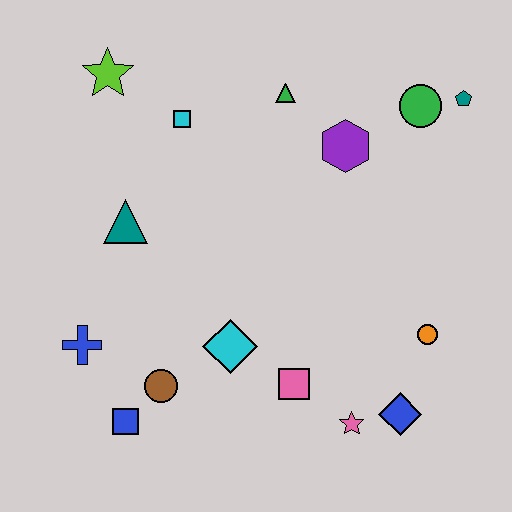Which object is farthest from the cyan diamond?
The teal pentagon is farthest from the cyan diamond.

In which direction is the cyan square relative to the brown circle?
The cyan square is above the brown circle.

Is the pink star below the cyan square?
Yes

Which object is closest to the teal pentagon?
The green circle is closest to the teal pentagon.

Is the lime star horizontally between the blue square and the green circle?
No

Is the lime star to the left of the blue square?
Yes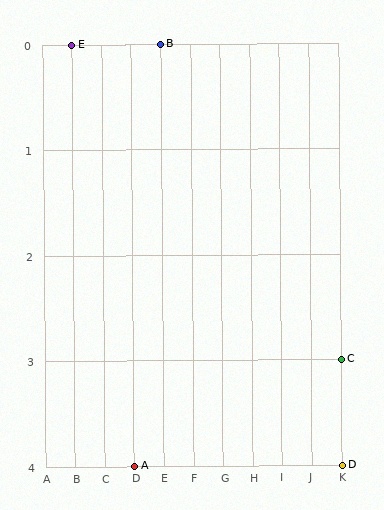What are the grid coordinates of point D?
Point D is at grid coordinates (K, 4).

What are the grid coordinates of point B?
Point B is at grid coordinates (E, 0).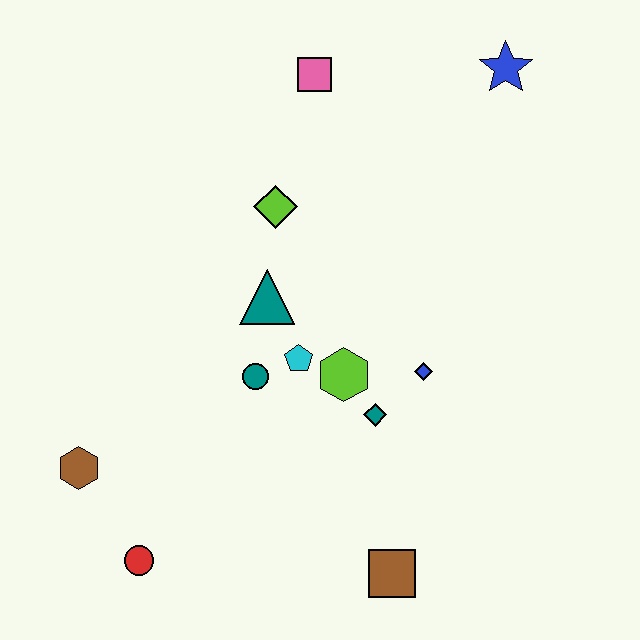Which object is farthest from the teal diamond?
The blue star is farthest from the teal diamond.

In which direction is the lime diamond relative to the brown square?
The lime diamond is above the brown square.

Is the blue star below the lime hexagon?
No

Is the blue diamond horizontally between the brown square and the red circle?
No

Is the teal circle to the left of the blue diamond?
Yes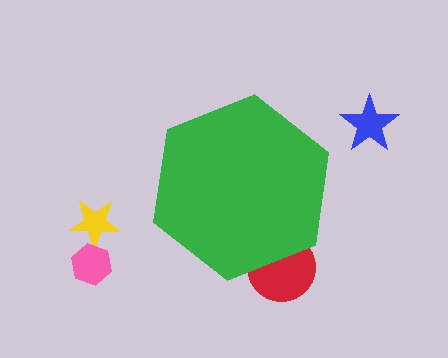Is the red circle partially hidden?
Yes, the red circle is partially hidden behind the green hexagon.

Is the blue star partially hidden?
No, the blue star is fully visible.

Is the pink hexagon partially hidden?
No, the pink hexagon is fully visible.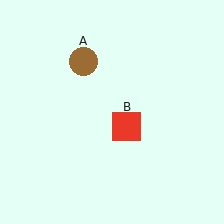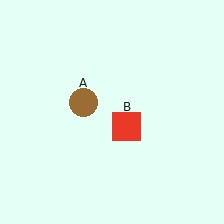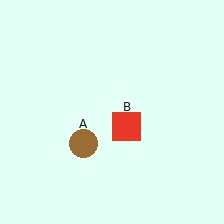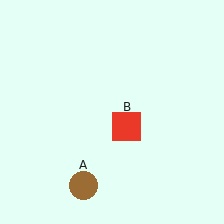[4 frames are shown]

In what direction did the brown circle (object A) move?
The brown circle (object A) moved down.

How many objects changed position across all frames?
1 object changed position: brown circle (object A).